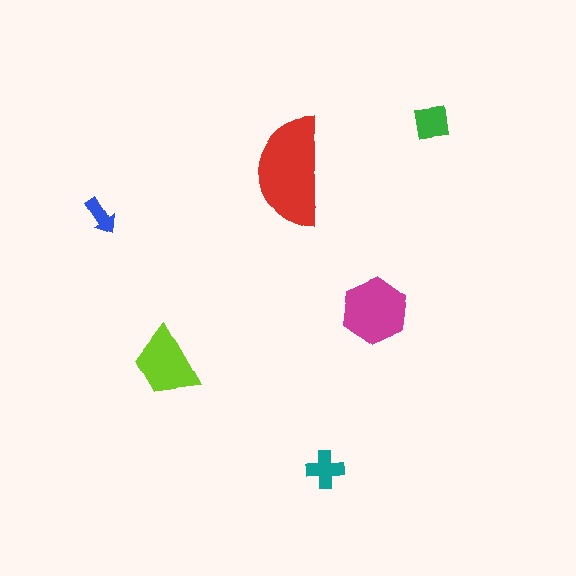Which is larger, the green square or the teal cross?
The green square.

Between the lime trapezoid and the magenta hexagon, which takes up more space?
The magenta hexagon.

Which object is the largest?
The red semicircle.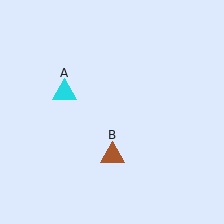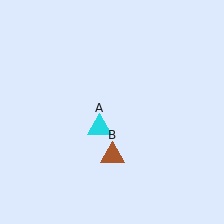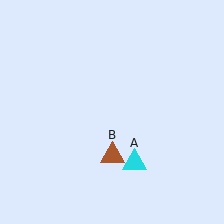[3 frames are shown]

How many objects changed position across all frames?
1 object changed position: cyan triangle (object A).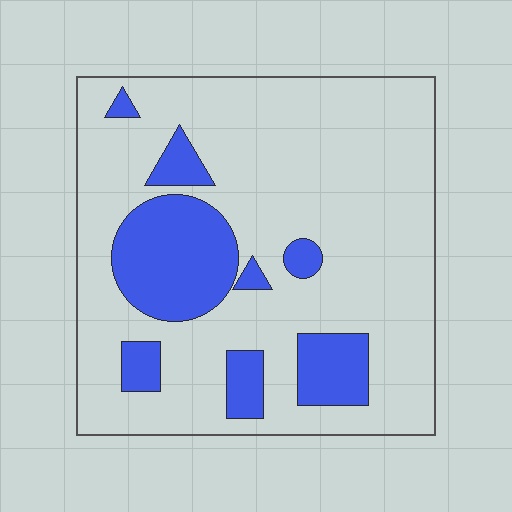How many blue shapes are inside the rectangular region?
8.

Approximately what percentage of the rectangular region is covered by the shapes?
Approximately 20%.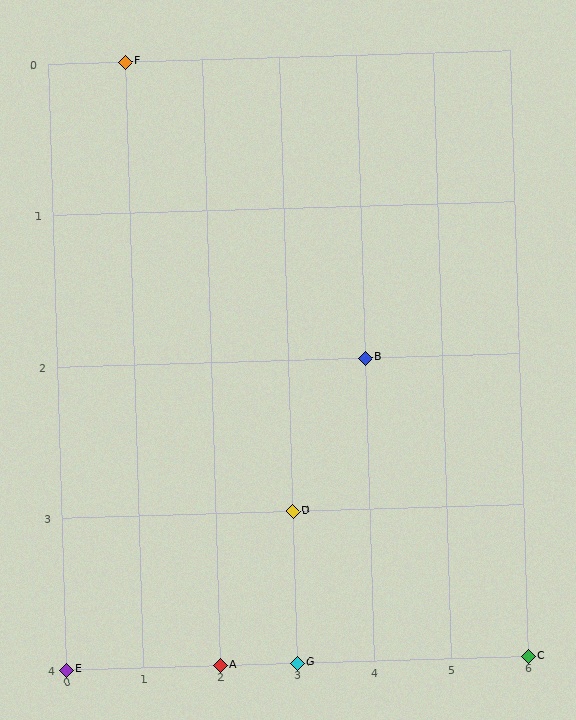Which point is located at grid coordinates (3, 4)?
Point G is at (3, 4).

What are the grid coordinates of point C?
Point C is at grid coordinates (6, 4).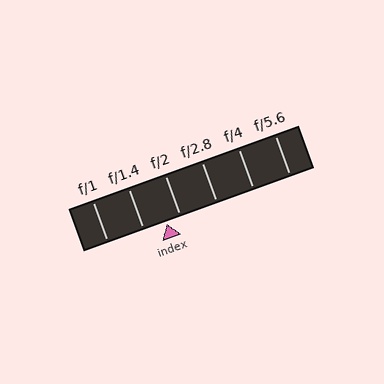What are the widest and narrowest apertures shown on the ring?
The widest aperture shown is f/1 and the narrowest is f/5.6.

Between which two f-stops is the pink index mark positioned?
The index mark is between f/1.4 and f/2.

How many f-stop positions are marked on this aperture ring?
There are 6 f-stop positions marked.